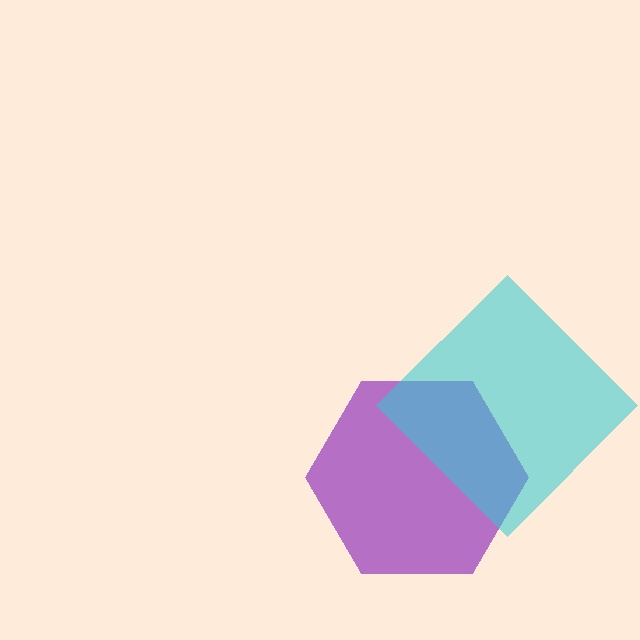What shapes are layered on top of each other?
The layered shapes are: a purple hexagon, a cyan diamond.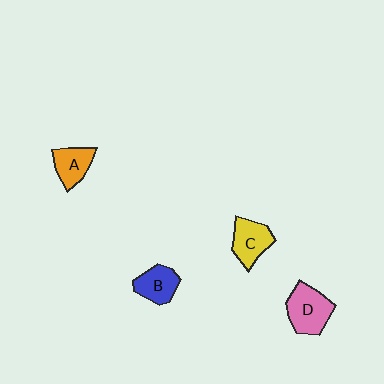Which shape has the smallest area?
Shape A (orange).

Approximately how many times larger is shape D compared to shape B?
Approximately 1.3 times.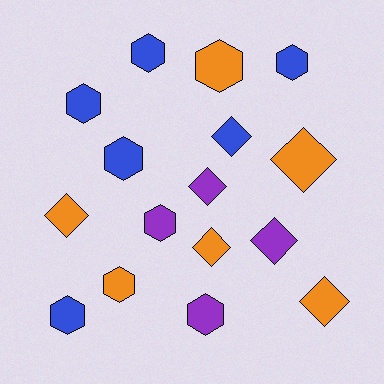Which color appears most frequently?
Blue, with 6 objects.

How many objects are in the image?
There are 16 objects.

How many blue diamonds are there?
There is 1 blue diamond.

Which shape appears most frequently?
Hexagon, with 9 objects.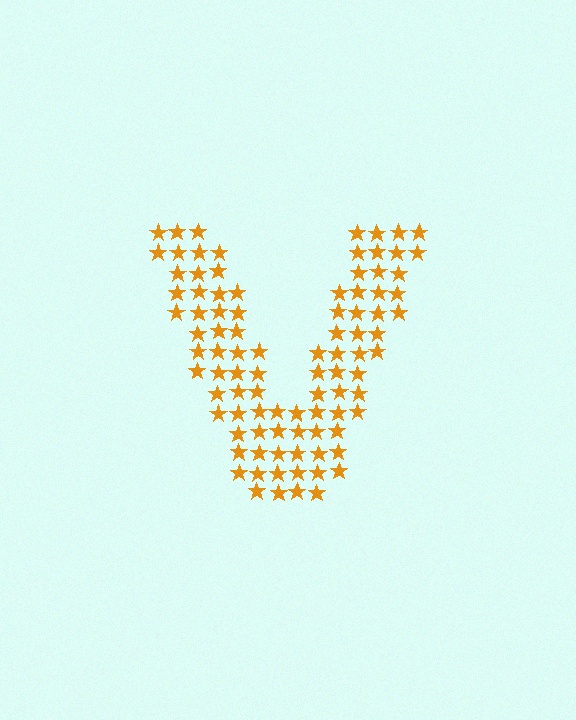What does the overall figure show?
The overall figure shows the letter V.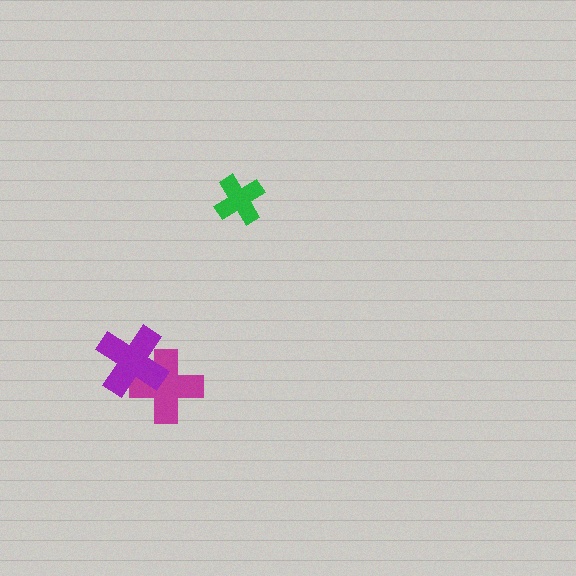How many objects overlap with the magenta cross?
1 object overlaps with the magenta cross.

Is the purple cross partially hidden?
No, no other shape covers it.